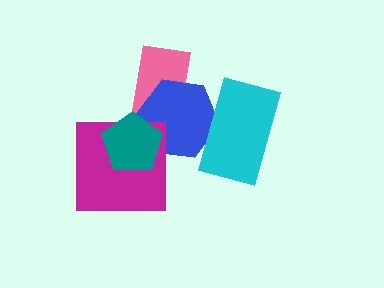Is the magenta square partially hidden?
Yes, it is partially covered by another shape.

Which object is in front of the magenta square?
The teal pentagon is in front of the magenta square.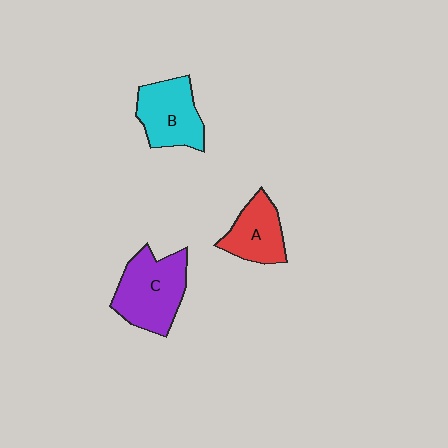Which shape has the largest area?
Shape C (purple).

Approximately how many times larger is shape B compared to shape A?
Approximately 1.2 times.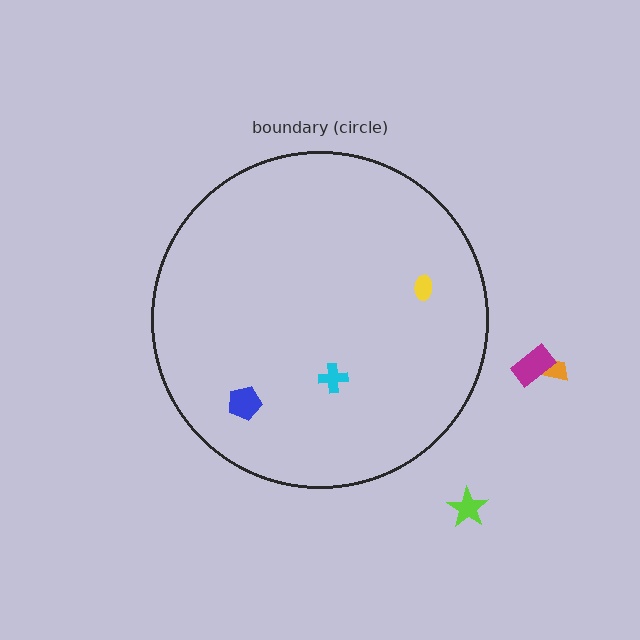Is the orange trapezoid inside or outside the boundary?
Outside.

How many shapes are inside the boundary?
3 inside, 3 outside.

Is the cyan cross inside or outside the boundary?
Inside.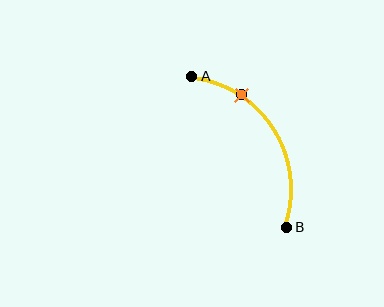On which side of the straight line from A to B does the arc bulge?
The arc bulges to the right of the straight line connecting A and B.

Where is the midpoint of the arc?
The arc midpoint is the point on the curve farthest from the straight line joining A and B. It sits to the right of that line.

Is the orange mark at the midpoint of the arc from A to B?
No. The orange mark lies on the arc but is closer to endpoint A. The arc midpoint would be at the point on the curve equidistant along the arc from both A and B.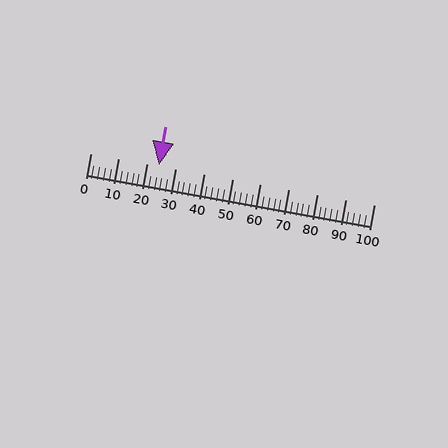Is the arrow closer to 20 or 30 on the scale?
The arrow is closer to 20.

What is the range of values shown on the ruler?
The ruler shows values from 0 to 100.